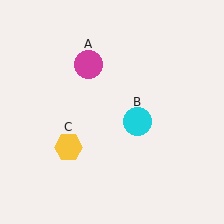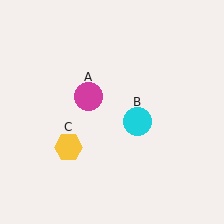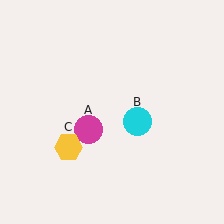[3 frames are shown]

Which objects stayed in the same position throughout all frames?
Cyan circle (object B) and yellow hexagon (object C) remained stationary.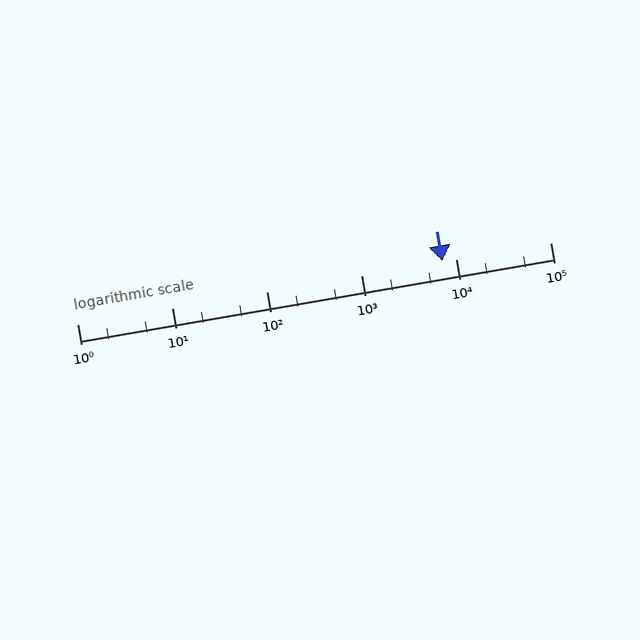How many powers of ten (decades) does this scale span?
The scale spans 5 decades, from 1 to 100000.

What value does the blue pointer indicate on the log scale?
The pointer indicates approximately 7200.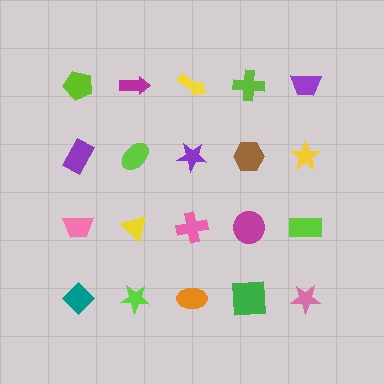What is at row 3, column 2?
A yellow triangle.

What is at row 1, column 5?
A purple trapezoid.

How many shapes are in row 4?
5 shapes.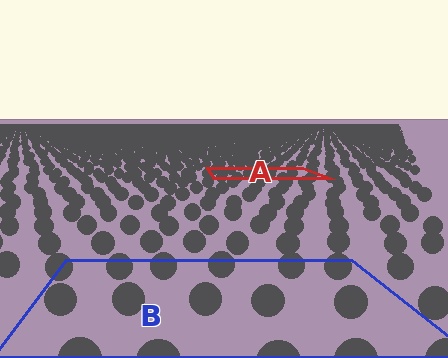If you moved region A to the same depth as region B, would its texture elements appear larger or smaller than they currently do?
They would appear larger. At a closer depth, the same texture elements are projected at a bigger on-screen size.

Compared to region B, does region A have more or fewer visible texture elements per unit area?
Region A has more texture elements per unit area — they are packed more densely because it is farther away.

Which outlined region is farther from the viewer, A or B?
Region A is farther from the viewer — the texture elements inside it appear smaller and more densely packed.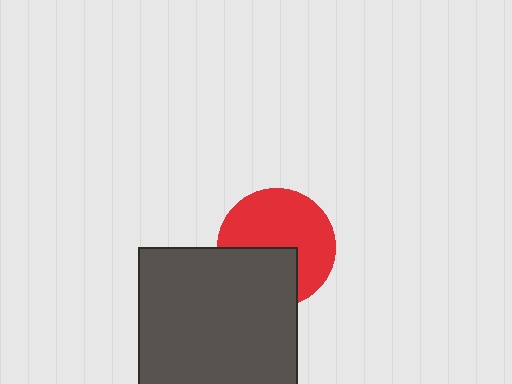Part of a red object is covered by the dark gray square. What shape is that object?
It is a circle.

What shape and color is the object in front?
The object in front is a dark gray square.